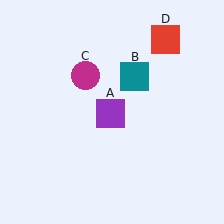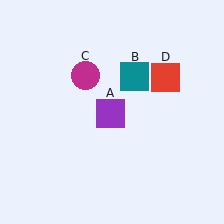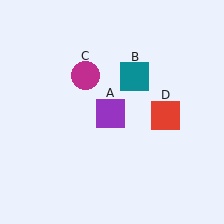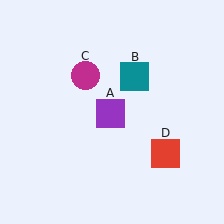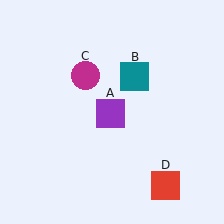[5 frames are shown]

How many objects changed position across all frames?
1 object changed position: red square (object D).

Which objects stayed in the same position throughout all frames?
Purple square (object A) and teal square (object B) and magenta circle (object C) remained stationary.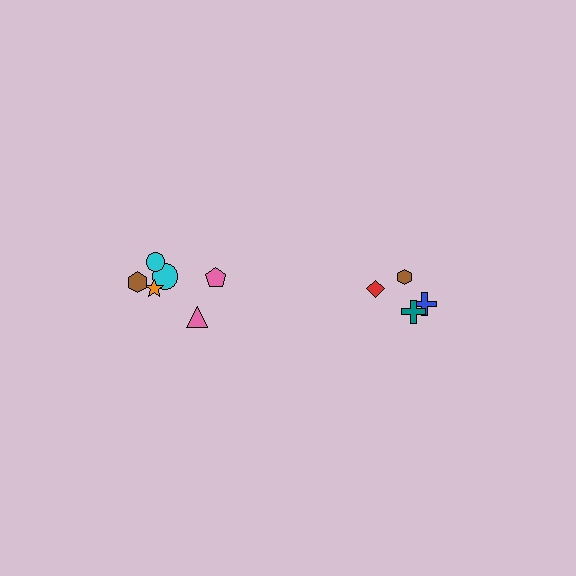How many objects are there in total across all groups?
There are 10 objects.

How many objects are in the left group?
There are 6 objects.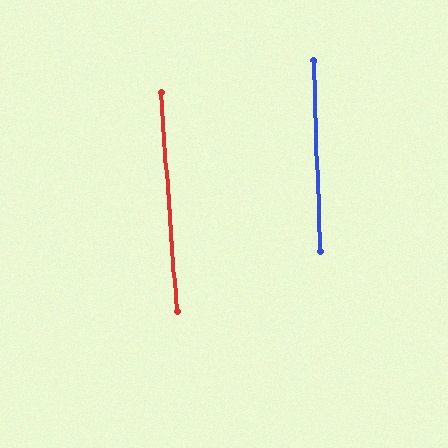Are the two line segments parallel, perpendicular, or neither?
Parallel — their directions differ by only 2.0°.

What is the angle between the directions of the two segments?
Approximately 2 degrees.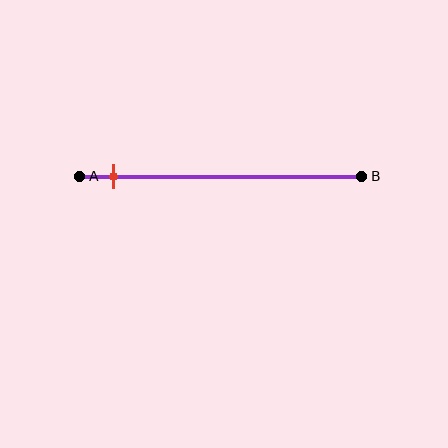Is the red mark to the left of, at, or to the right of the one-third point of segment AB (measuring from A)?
The red mark is to the left of the one-third point of segment AB.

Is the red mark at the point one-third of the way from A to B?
No, the mark is at about 10% from A, not at the 33% one-third point.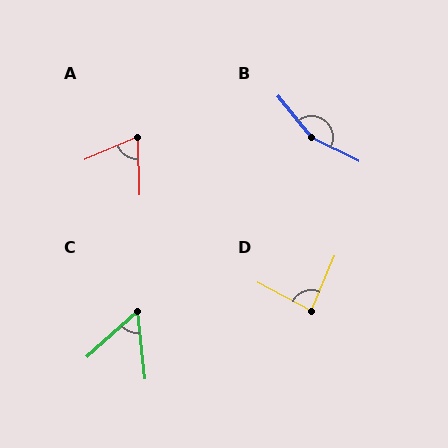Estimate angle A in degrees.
Approximately 68 degrees.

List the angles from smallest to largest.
C (54°), A (68°), D (84°), B (155°).